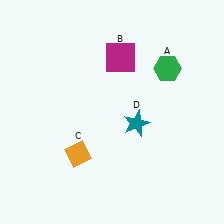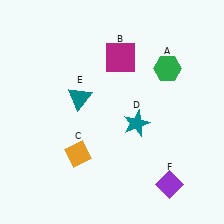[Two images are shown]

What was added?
A teal triangle (E), a purple diamond (F) were added in Image 2.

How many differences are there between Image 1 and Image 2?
There are 2 differences between the two images.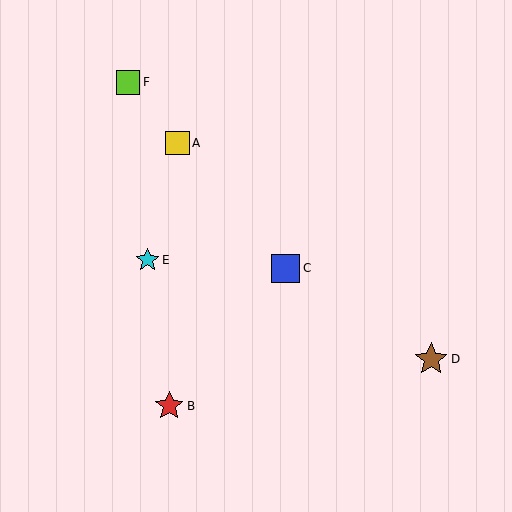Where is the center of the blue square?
The center of the blue square is at (286, 268).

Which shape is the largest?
The brown star (labeled D) is the largest.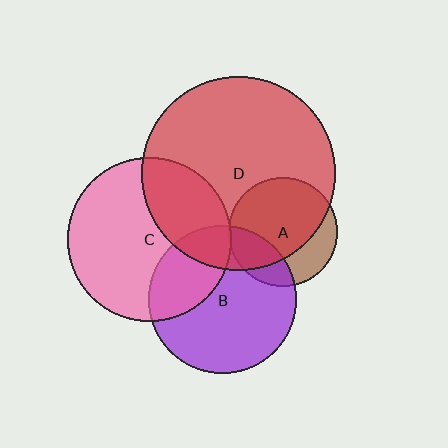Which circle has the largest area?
Circle D (red).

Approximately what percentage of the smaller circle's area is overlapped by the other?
Approximately 5%.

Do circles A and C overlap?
Yes.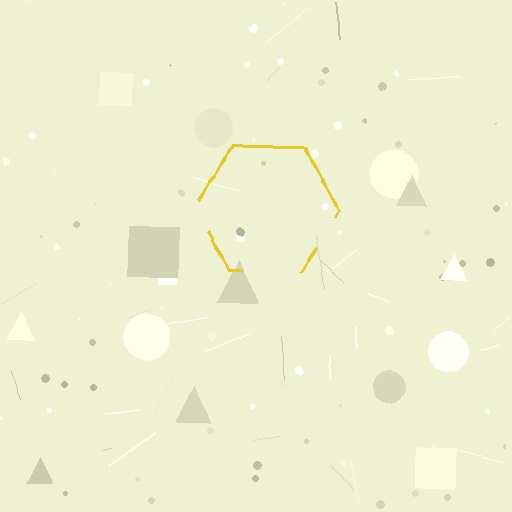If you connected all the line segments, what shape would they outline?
They would outline a hexagon.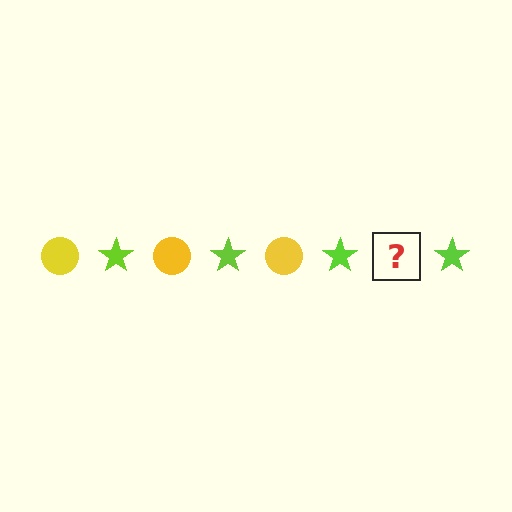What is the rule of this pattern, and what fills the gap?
The rule is that the pattern alternates between yellow circle and lime star. The gap should be filled with a yellow circle.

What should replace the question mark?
The question mark should be replaced with a yellow circle.